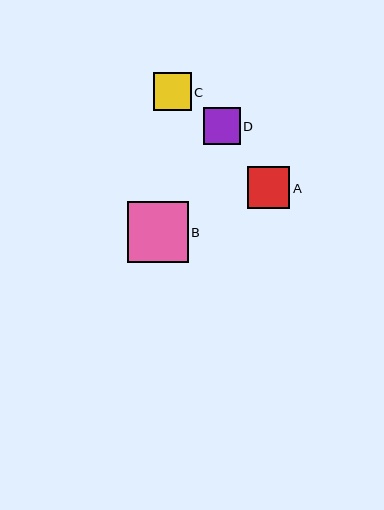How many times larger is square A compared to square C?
Square A is approximately 1.1 times the size of square C.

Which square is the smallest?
Square D is the smallest with a size of approximately 37 pixels.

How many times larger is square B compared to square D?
Square B is approximately 1.6 times the size of square D.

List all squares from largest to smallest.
From largest to smallest: B, A, C, D.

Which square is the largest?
Square B is the largest with a size of approximately 61 pixels.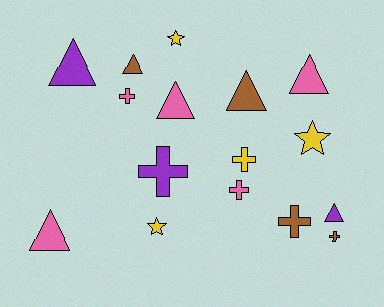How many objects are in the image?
There are 16 objects.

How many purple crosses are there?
There is 1 purple cross.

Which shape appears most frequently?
Triangle, with 7 objects.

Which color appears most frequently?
Pink, with 5 objects.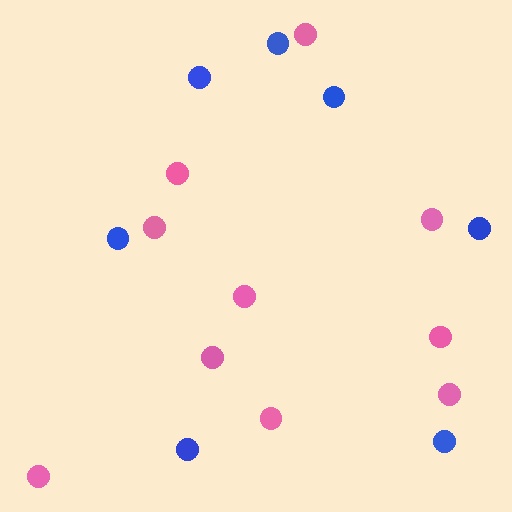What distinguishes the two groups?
There are 2 groups: one group of pink circles (10) and one group of blue circles (7).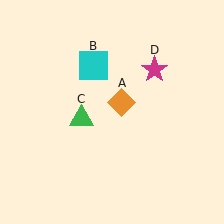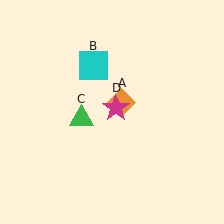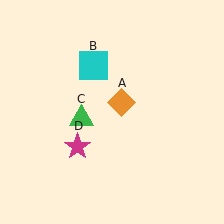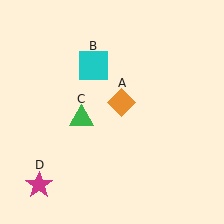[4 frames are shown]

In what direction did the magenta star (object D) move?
The magenta star (object D) moved down and to the left.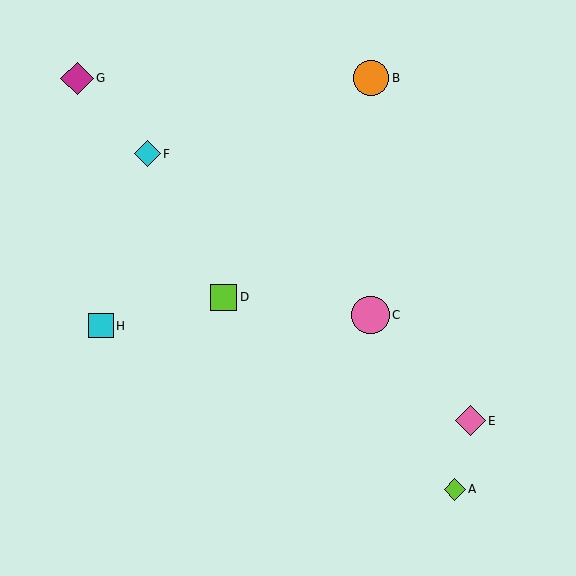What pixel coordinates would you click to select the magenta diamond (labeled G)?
Click at (77, 78) to select the magenta diamond G.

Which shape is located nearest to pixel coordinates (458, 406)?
The pink diamond (labeled E) at (470, 421) is nearest to that location.